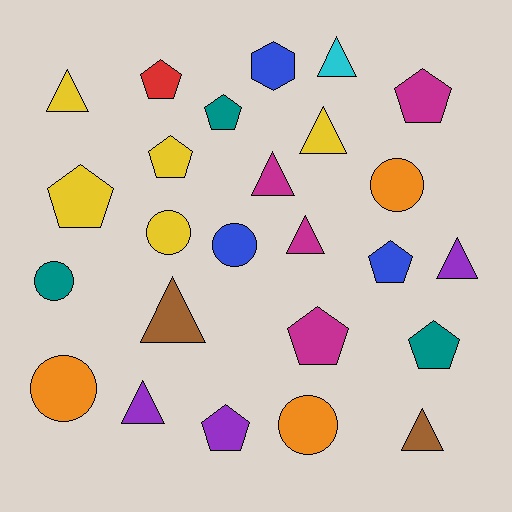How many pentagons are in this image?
There are 9 pentagons.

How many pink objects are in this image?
There are no pink objects.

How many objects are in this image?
There are 25 objects.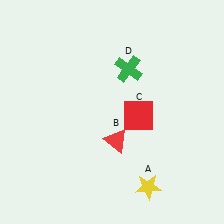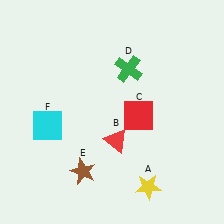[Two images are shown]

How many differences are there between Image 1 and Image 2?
There are 2 differences between the two images.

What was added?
A brown star (E), a cyan square (F) were added in Image 2.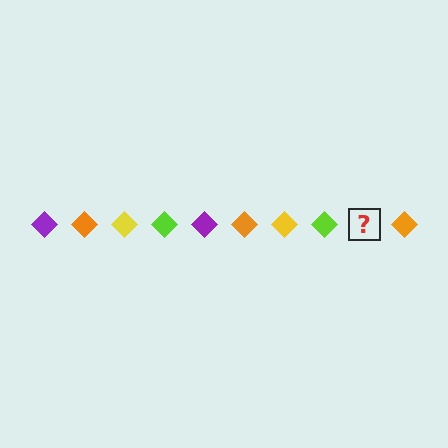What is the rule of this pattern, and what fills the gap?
The rule is that the pattern cycles through purple, orange, yellow, lime diamonds. The gap should be filled with a purple diamond.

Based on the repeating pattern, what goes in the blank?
The blank should be a purple diamond.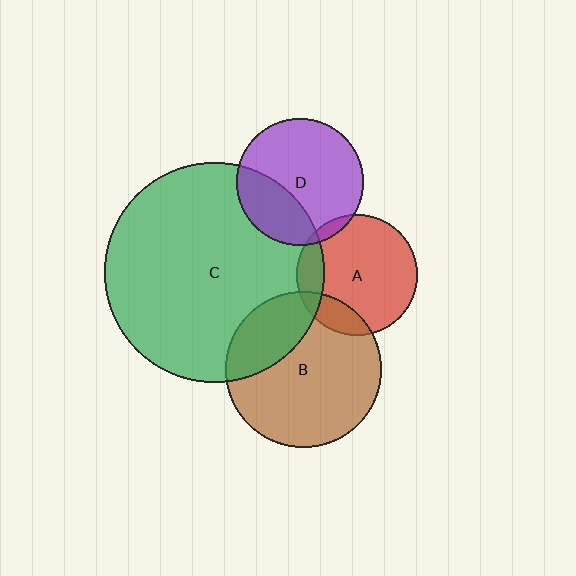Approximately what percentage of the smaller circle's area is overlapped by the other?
Approximately 5%.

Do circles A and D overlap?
Yes.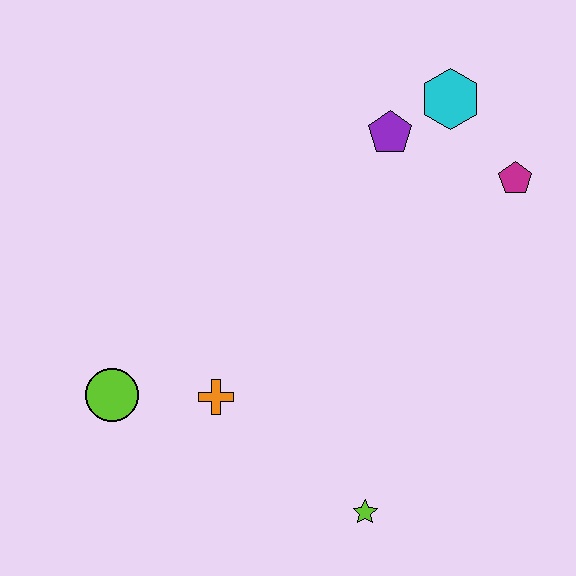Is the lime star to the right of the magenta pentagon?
No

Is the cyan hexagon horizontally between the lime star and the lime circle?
No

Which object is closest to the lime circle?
The orange cross is closest to the lime circle.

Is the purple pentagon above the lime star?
Yes